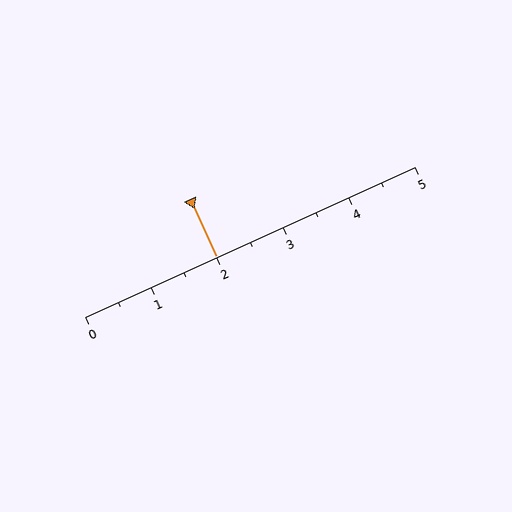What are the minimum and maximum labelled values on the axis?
The axis runs from 0 to 5.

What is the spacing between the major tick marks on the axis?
The major ticks are spaced 1 apart.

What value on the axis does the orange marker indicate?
The marker indicates approximately 2.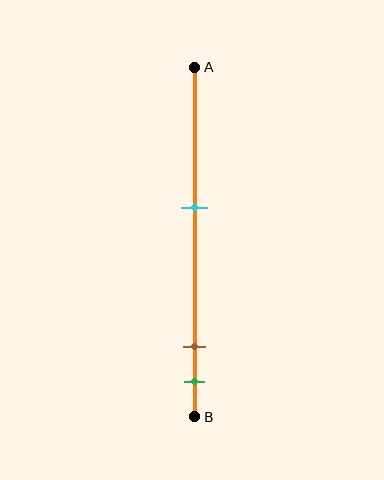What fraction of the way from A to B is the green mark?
The green mark is approximately 90% (0.9) of the way from A to B.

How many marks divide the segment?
There are 3 marks dividing the segment.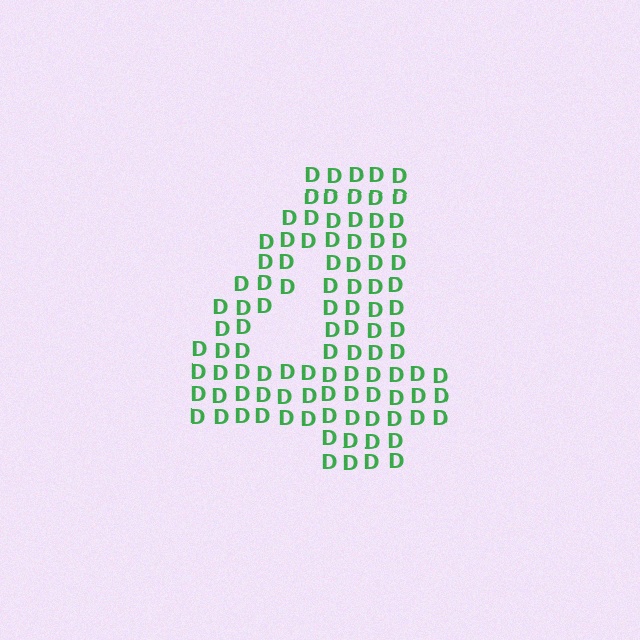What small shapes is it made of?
It is made of small letter D's.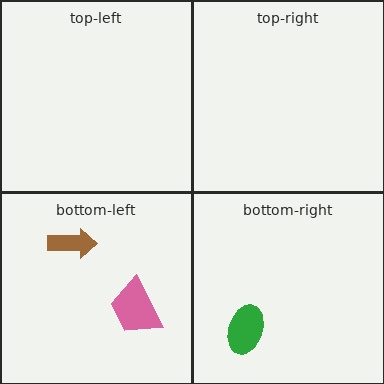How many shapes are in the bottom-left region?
2.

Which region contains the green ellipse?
The bottom-right region.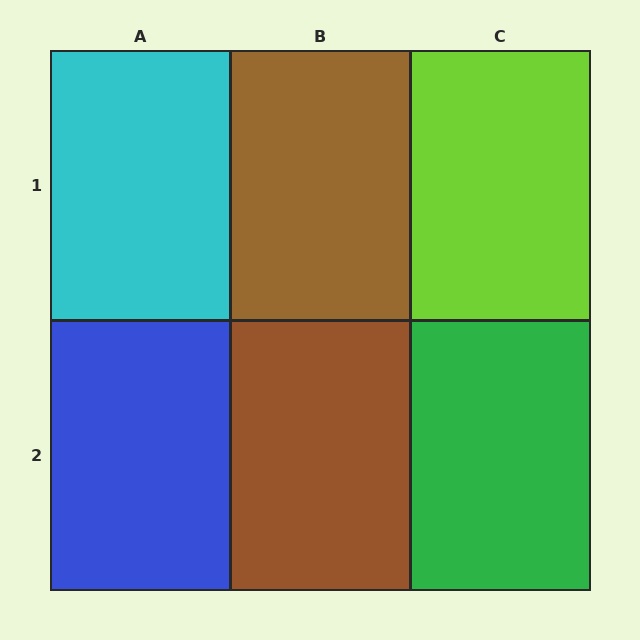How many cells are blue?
1 cell is blue.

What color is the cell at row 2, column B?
Brown.